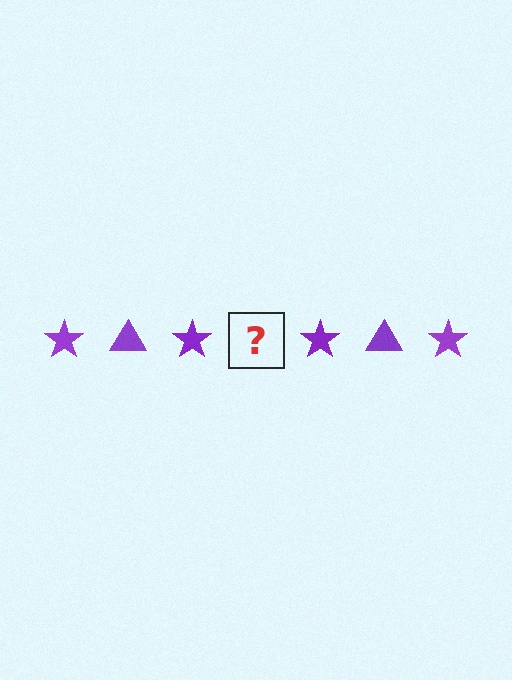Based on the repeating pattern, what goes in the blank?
The blank should be a purple triangle.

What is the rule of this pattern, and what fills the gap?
The rule is that the pattern cycles through star, triangle shapes in purple. The gap should be filled with a purple triangle.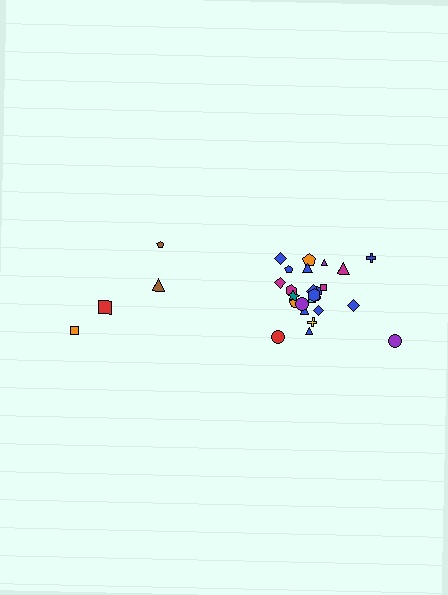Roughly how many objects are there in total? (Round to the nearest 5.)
Roughly 30 objects in total.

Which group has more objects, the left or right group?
The right group.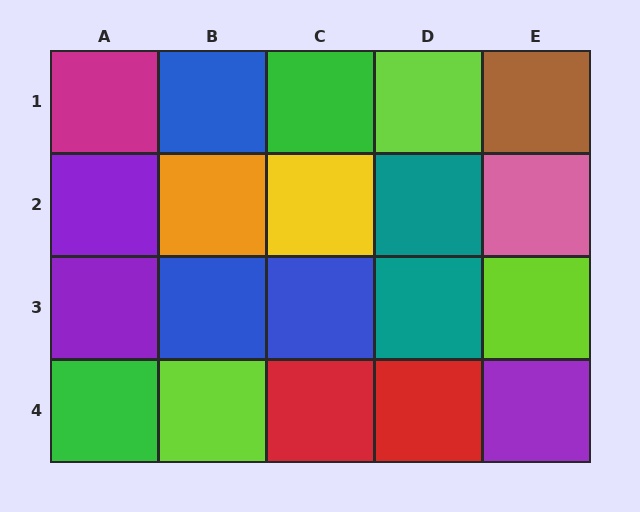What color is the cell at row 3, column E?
Lime.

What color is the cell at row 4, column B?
Lime.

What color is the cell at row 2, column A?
Purple.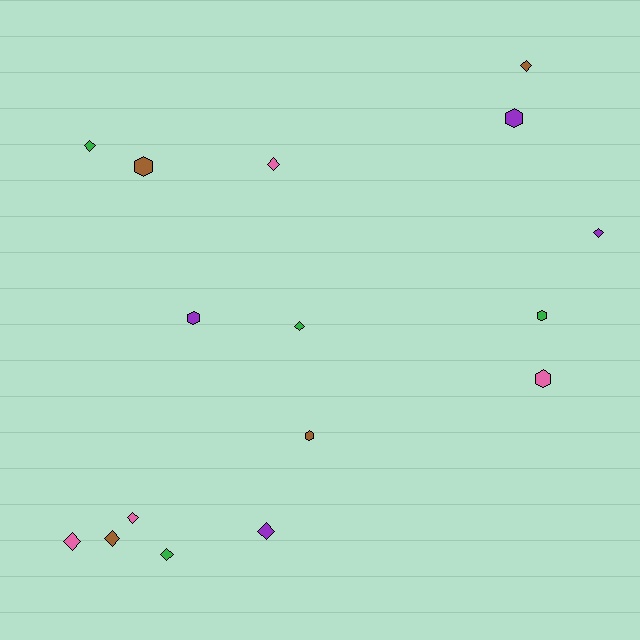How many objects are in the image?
There are 16 objects.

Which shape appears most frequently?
Diamond, with 10 objects.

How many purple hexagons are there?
There are 2 purple hexagons.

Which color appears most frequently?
Green, with 4 objects.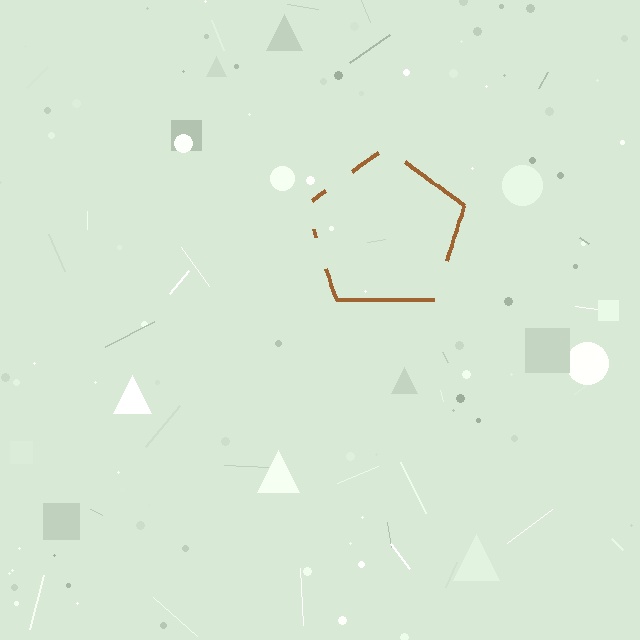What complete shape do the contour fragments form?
The contour fragments form a pentagon.